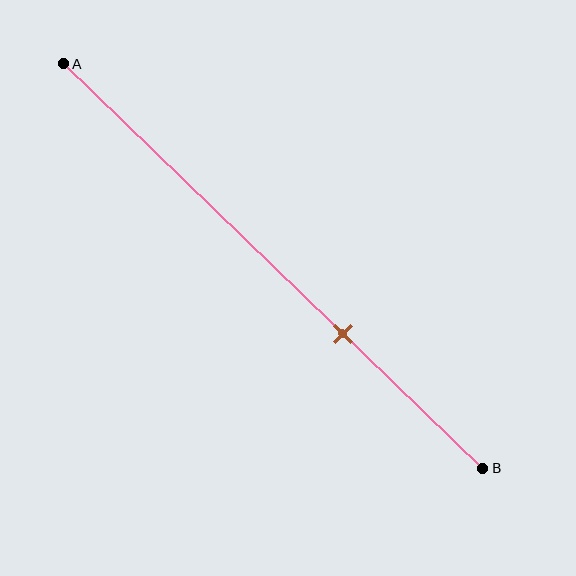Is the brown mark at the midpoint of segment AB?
No, the mark is at about 65% from A, not at the 50% midpoint.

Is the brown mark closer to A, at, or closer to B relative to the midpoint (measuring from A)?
The brown mark is closer to point B than the midpoint of segment AB.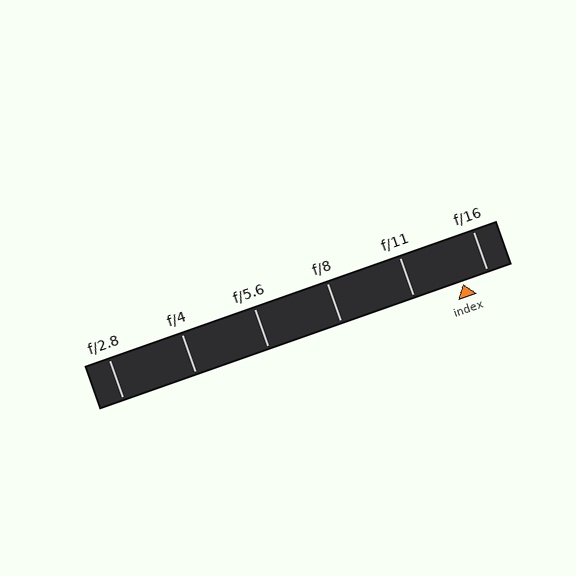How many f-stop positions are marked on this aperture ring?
There are 6 f-stop positions marked.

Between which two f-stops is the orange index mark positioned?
The index mark is between f/11 and f/16.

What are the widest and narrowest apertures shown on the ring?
The widest aperture shown is f/2.8 and the narrowest is f/16.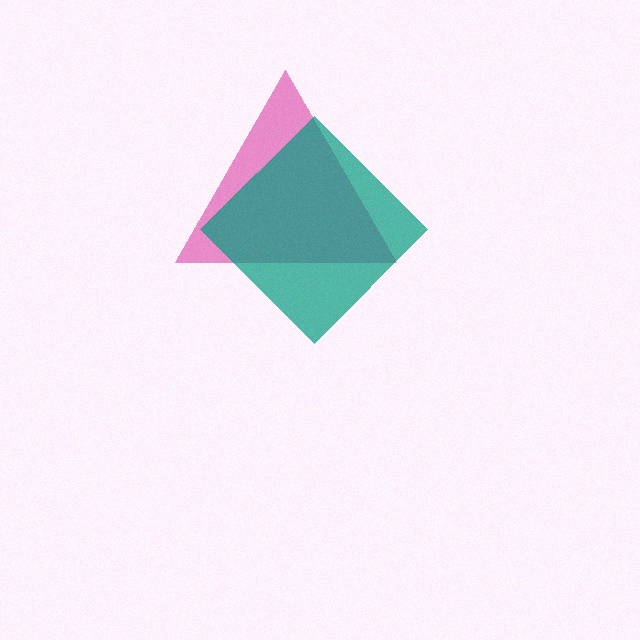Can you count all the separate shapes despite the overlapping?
Yes, there are 2 separate shapes.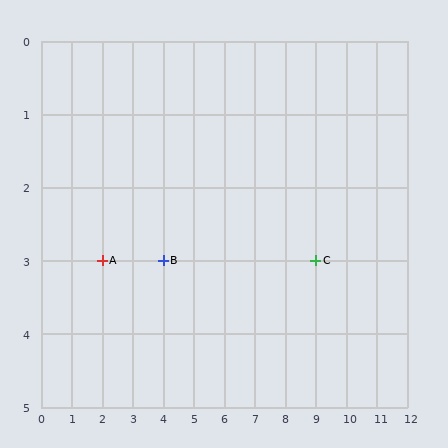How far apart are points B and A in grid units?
Points B and A are 2 columns apart.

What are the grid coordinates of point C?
Point C is at grid coordinates (9, 3).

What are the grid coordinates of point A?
Point A is at grid coordinates (2, 3).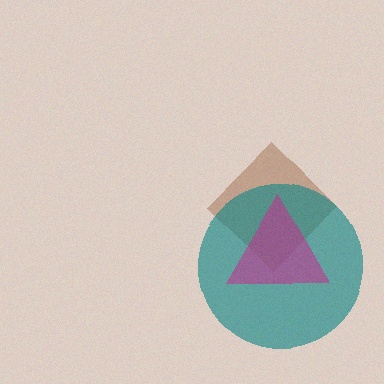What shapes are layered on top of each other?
The layered shapes are: a brown diamond, a teal circle, a magenta triangle.